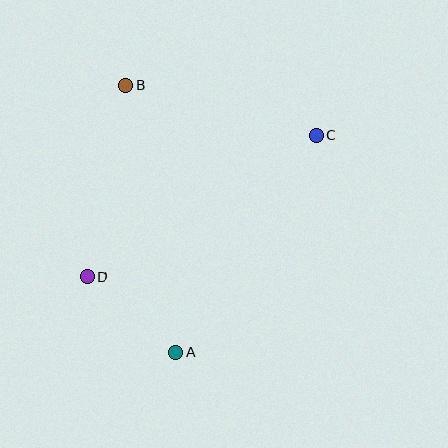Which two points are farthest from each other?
Points A and B are farthest from each other.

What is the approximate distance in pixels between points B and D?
The distance between B and D is approximately 195 pixels.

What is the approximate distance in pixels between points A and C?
The distance between A and C is approximately 258 pixels.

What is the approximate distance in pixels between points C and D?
The distance between C and D is approximately 269 pixels.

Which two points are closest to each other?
Points A and D are closest to each other.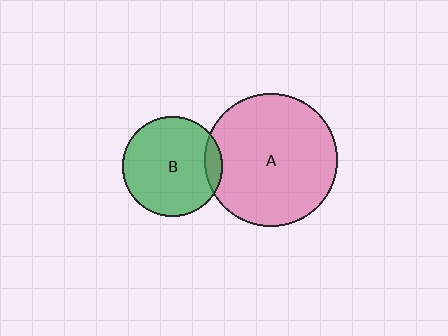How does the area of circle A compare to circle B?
Approximately 1.7 times.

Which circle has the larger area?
Circle A (pink).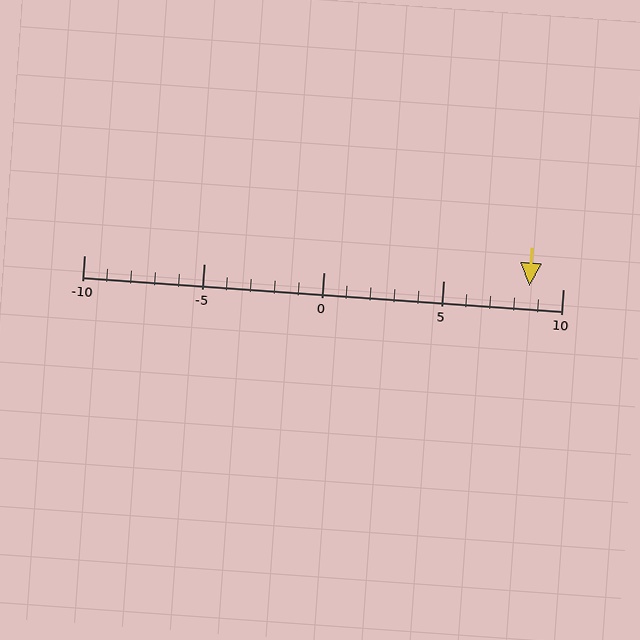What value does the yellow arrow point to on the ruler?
The yellow arrow points to approximately 9.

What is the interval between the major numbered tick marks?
The major tick marks are spaced 5 units apart.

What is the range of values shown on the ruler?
The ruler shows values from -10 to 10.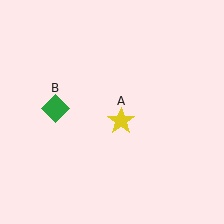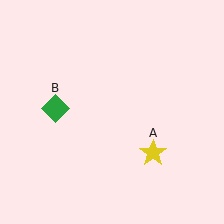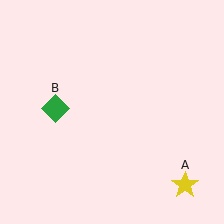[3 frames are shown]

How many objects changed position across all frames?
1 object changed position: yellow star (object A).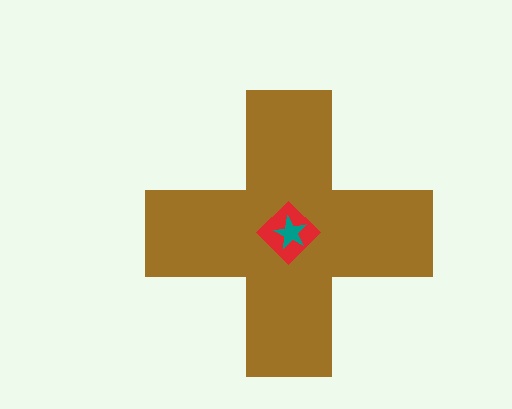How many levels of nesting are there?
3.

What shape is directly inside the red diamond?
The teal star.